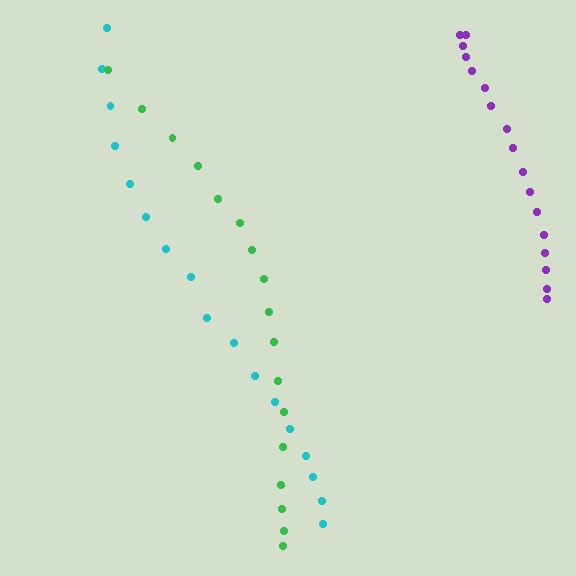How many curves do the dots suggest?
There are 3 distinct paths.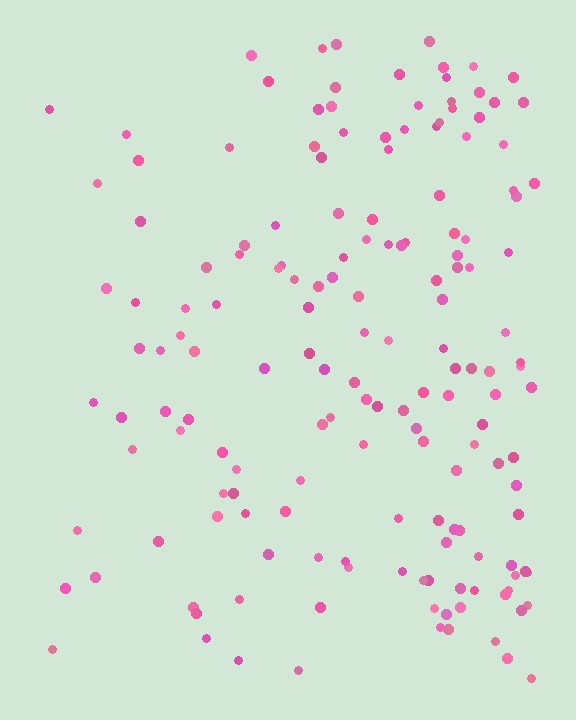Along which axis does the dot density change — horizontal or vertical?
Horizontal.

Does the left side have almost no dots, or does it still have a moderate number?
Still a moderate number, just noticeably fewer than the right.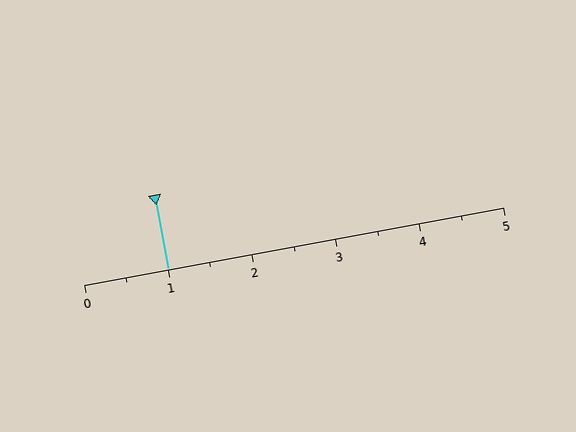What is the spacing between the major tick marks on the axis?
The major ticks are spaced 1 apart.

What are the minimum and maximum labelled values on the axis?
The axis runs from 0 to 5.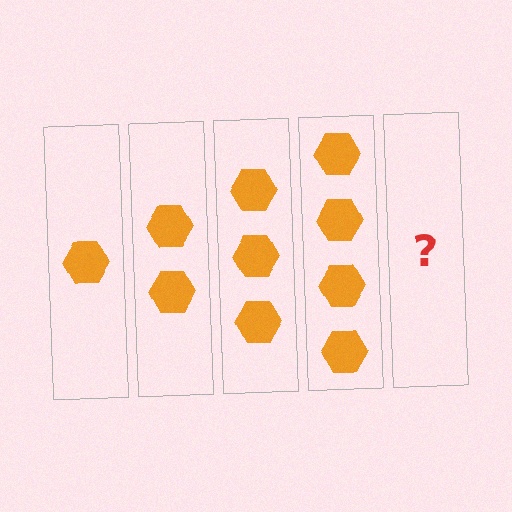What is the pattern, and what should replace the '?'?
The pattern is that each step adds one more hexagon. The '?' should be 5 hexagons.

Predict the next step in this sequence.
The next step is 5 hexagons.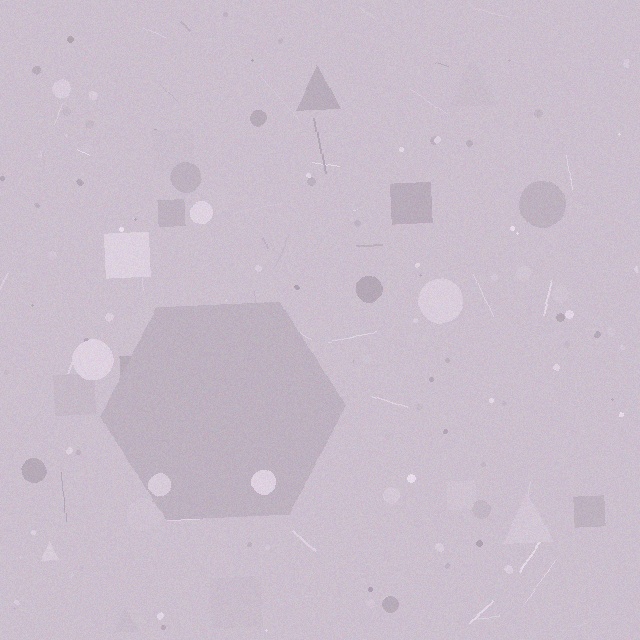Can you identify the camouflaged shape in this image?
The camouflaged shape is a hexagon.